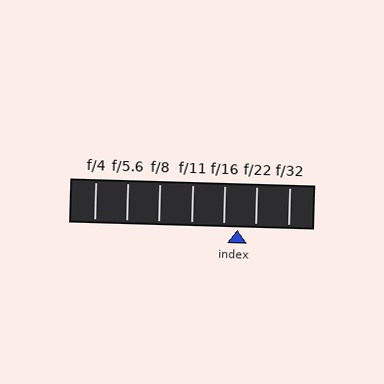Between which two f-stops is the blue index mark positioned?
The index mark is between f/16 and f/22.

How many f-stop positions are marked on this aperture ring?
There are 7 f-stop positions marked.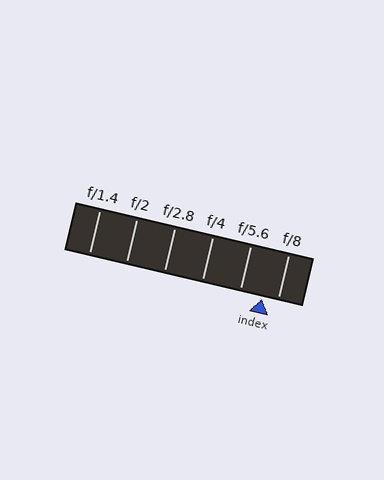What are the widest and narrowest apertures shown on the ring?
The widest aperture shown is f/1.4 and the narrowest is f/8.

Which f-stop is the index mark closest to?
The index mark is closest to f/8.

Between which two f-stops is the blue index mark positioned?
The index mark is between f/5.6 and f/8.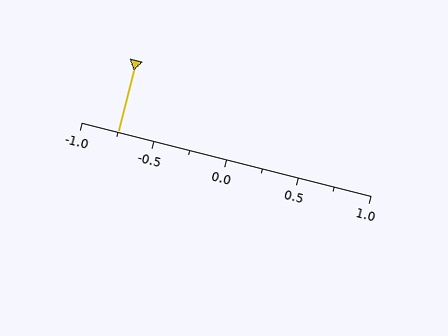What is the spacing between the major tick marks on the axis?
The major ticks are spaced 0.5 apart.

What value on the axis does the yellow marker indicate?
The marker indicates approximately -0.75.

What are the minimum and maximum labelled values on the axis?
The axis runs from -1.0 to 1.0.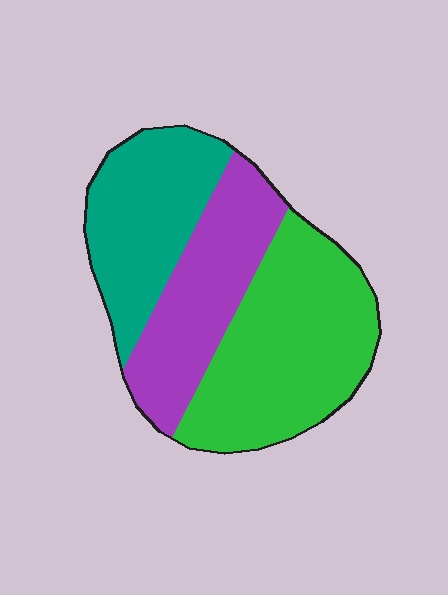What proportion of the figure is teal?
Teal covers around 30% of the figure.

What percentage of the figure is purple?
Purple takes up about one quarter (1/4) of the figure.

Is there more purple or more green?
Green.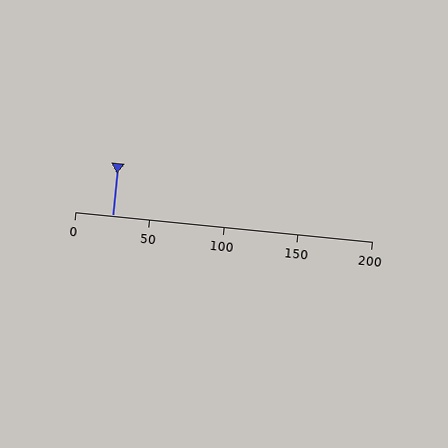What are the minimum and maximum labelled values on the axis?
The axis runs from 0 to 200.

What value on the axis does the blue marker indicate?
The marker indicates approximately 25.